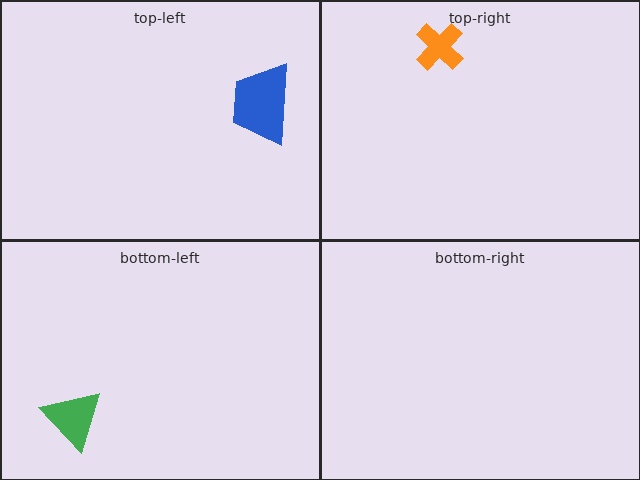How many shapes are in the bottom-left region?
1.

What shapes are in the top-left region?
The blue trapezoid.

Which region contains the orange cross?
The top-right region.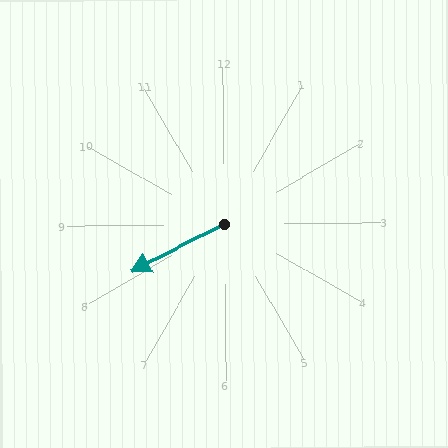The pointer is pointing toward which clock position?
Roughly 8 o'clock.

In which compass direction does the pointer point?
Southwest.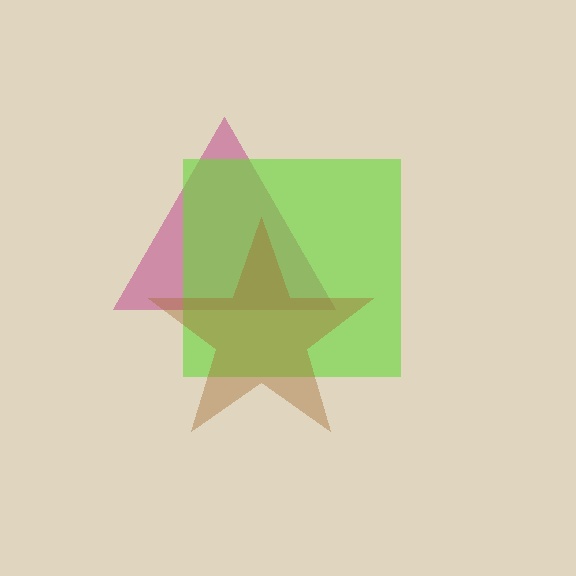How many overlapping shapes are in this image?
There are 3 overlapping shapes in the image.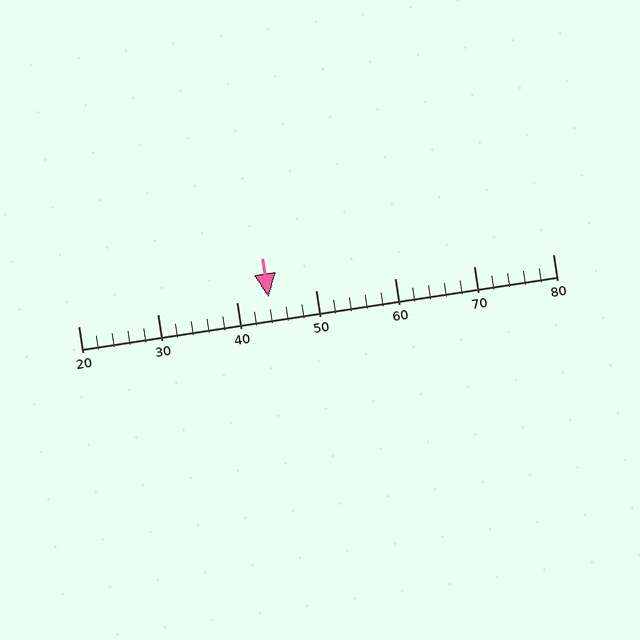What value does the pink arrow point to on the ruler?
The pink arrow points to approximately 44.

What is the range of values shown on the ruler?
The ruler shows values from 20 to 80.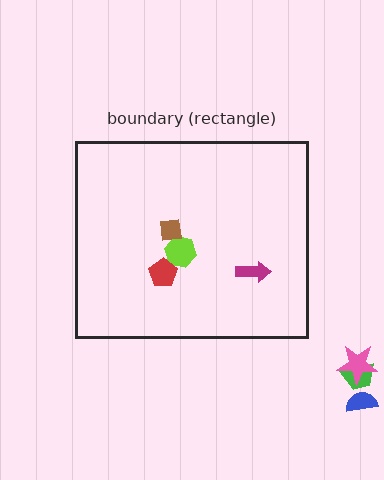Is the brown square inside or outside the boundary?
Inside.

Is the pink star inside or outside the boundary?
Outside.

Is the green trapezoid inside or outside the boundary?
Outside.